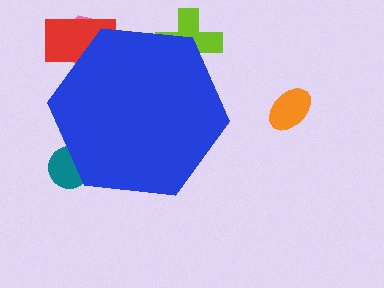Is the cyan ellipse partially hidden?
Yes, the cyan ellipse is partially hidden behind the blue hexagon.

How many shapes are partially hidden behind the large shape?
5 shapes are partially hidden.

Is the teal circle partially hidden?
Yes, the teal circle is partially hidden behind the blue hexagon.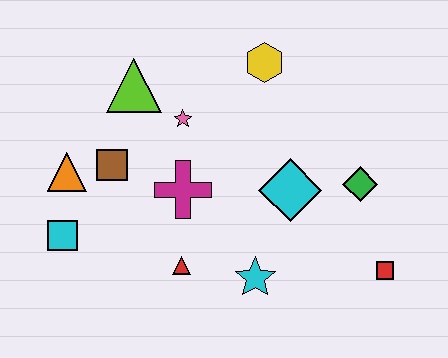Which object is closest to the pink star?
The lime triangle is closest to the pink star.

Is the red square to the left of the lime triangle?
No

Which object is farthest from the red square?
The orange triangle is farthest from the red square.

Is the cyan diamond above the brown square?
No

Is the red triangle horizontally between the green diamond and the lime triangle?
Yes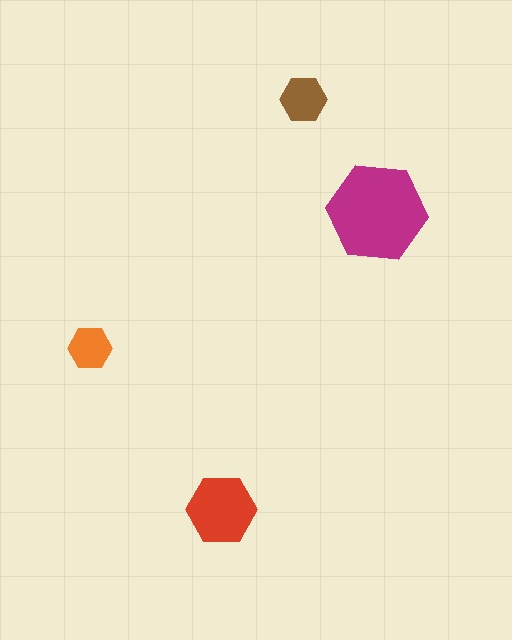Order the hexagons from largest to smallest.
the magenta one, the red one, the brown one, the orange one.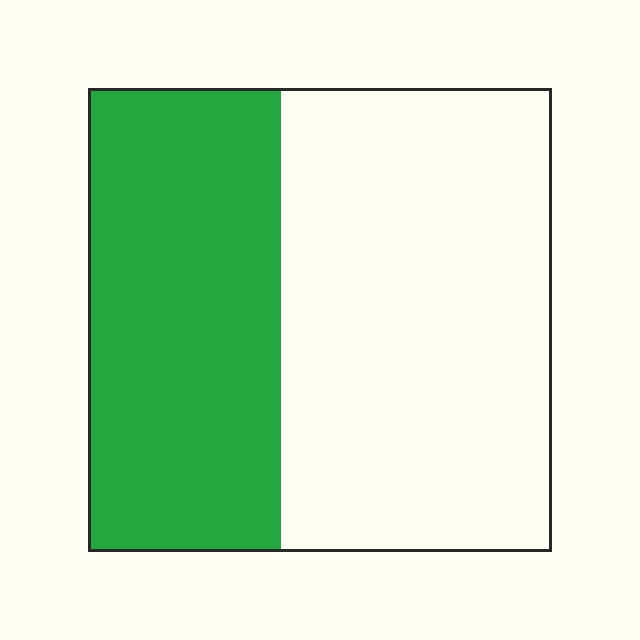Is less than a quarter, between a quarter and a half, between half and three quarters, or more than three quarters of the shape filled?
Between a quarter and a half.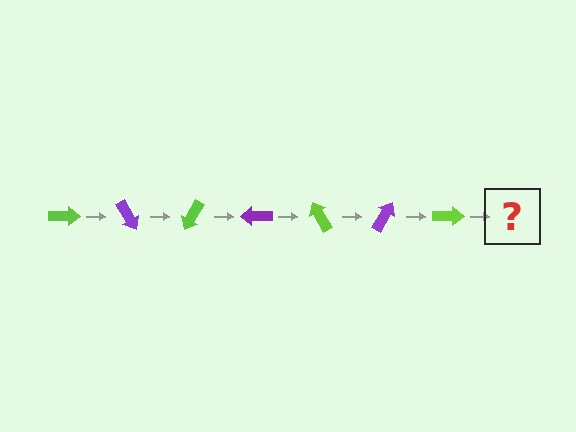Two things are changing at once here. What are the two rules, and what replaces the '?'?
The two rules are that it rotates 60 degrees each step and the color cycles through lime and purple. The '?' should be a purple arrow, rotated 420 degrees from the start.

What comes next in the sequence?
The next element should be a purple arrow, rotated 420 degrees from the start.